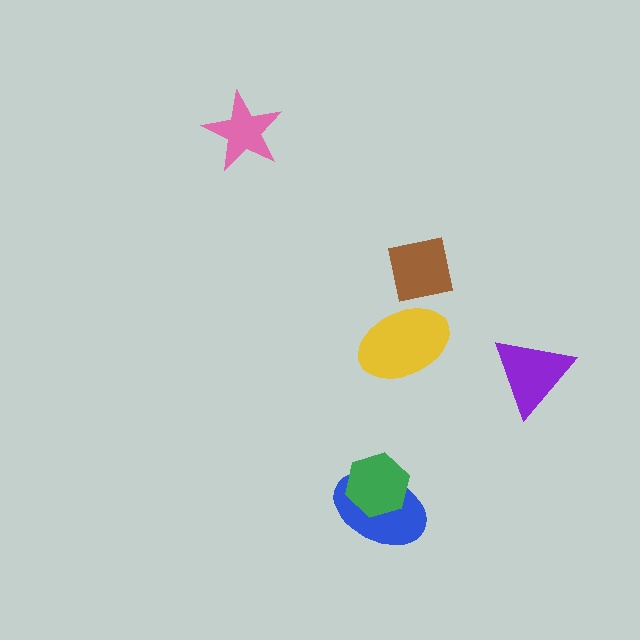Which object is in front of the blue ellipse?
The green hexagon is in front of the blue ellipse.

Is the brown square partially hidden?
Yes, it is partially covered by another shape.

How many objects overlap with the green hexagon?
1 object overlaps with the green hexagon.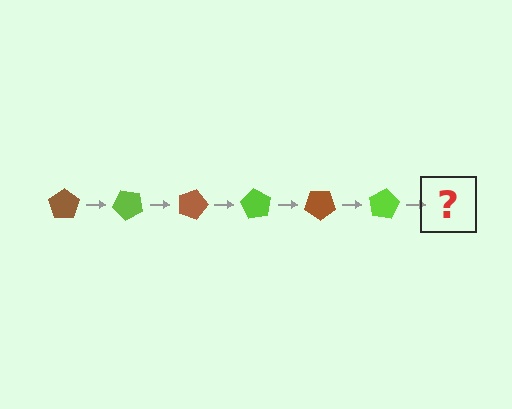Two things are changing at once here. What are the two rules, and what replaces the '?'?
The two rules are that it rotates 45 degrees each step and the color cycles through brown and lime. The '?' should be a brown pentagon, rotated 270 degrees from the start.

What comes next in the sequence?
The next element should be a brown pentagon, rotated 270 degrees from the start.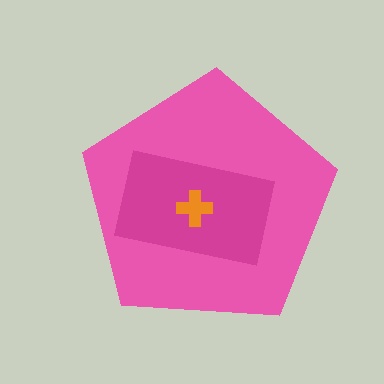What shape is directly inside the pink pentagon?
The magenta rectangle.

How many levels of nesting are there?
3.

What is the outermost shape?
The pink pentagon.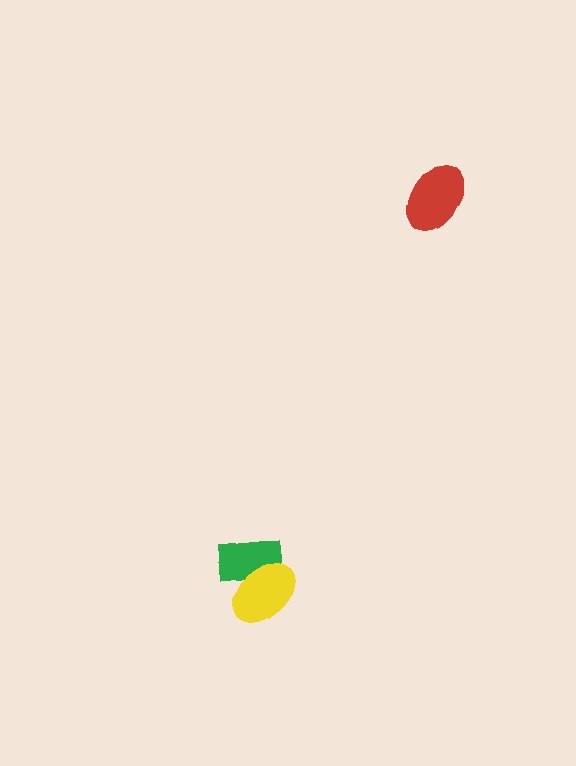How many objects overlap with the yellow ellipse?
1 object overlaps with the yellow ellipse.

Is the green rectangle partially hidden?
Yes, it is partially covered by another shape.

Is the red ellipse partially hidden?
No, no other shape covers it.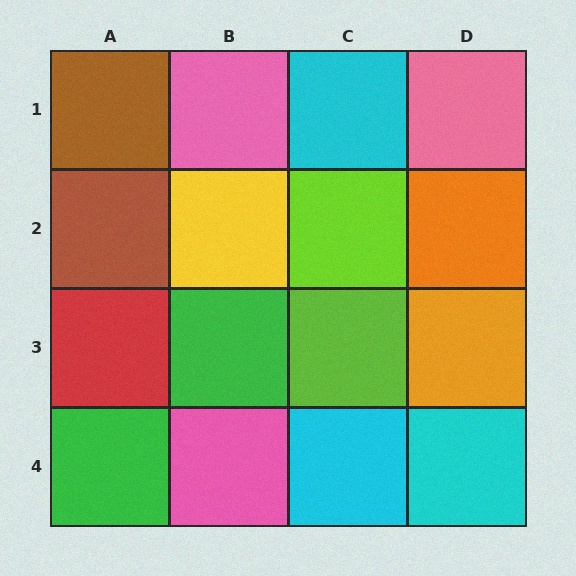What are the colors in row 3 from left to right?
Red, green, lime, orange.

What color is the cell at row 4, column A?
Green.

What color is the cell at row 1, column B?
Pink.